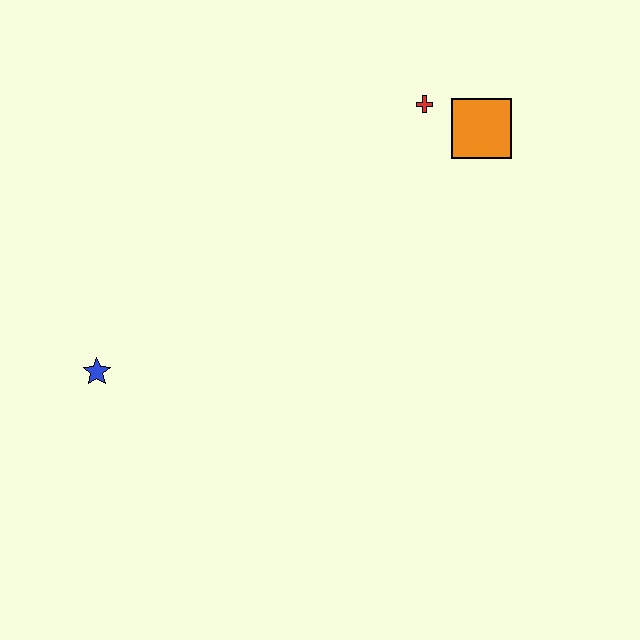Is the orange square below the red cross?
Yes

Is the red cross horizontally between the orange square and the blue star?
Yes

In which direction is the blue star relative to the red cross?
The blue star is to the left of the red cross.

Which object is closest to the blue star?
The red cross is closest to the blue star.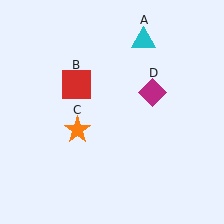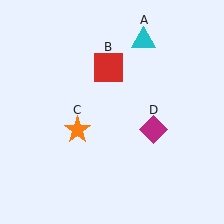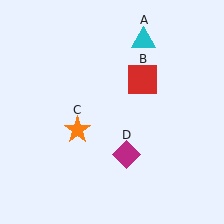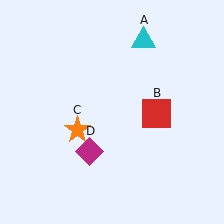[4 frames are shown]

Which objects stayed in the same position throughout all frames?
Cyan triangle (object A) and orange star (object C) remained stationary.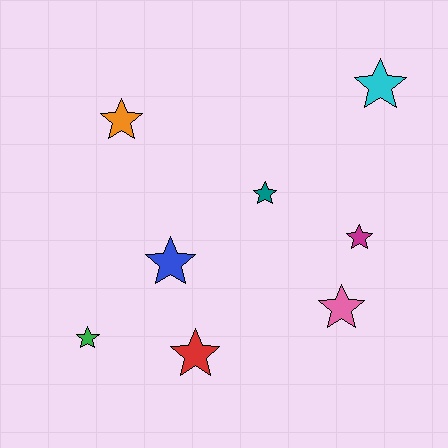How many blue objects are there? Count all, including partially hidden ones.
There is 1 blue object.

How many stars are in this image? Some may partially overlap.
There are 8 stars.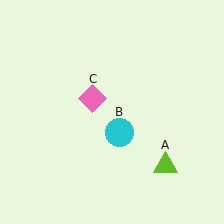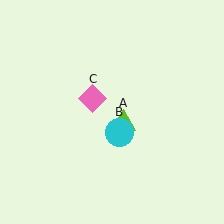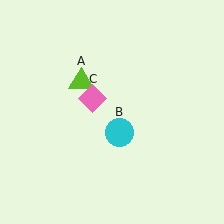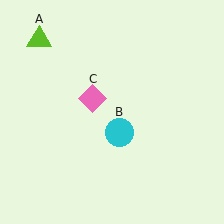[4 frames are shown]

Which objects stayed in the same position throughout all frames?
Cyan circle (object B) and pink diamond (object C) remained stationary.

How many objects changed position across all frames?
1 object changed position: lime triangle (object A).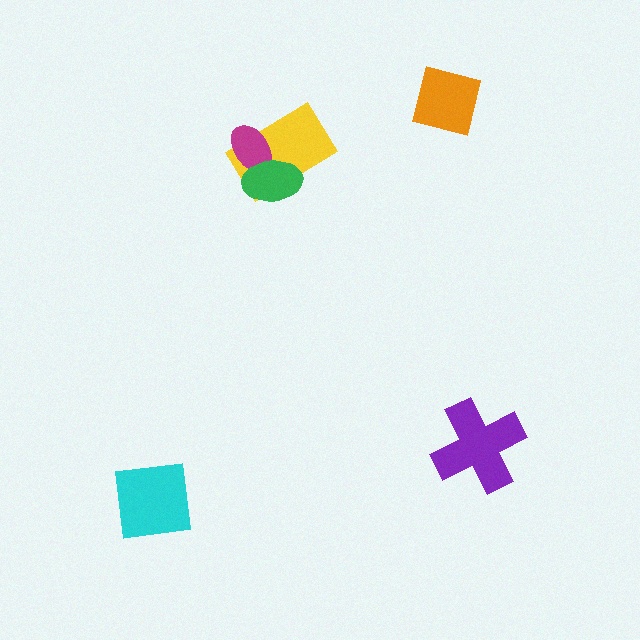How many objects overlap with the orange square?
0 objects overlap with the orange square.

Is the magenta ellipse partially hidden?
Yes, it is partially covered by another shape.